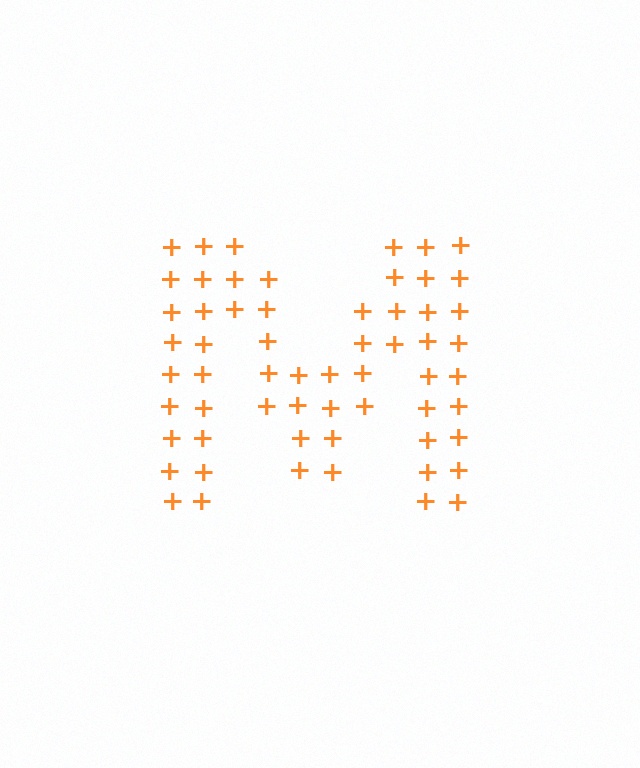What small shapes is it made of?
It is made of small plus signs.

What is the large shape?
The large shape is the letter M.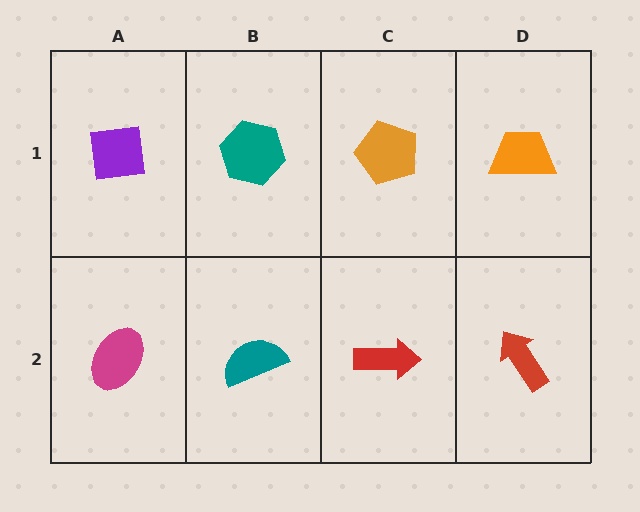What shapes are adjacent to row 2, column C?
An orange pentagon (row 1, column C), a teal semicircle (row 2, column B), a red arrow (row 2, column D).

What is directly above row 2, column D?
An orange trapezoid.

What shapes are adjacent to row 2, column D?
An orange trapezoid (row 1, column D), a red arrow (row 2, column C).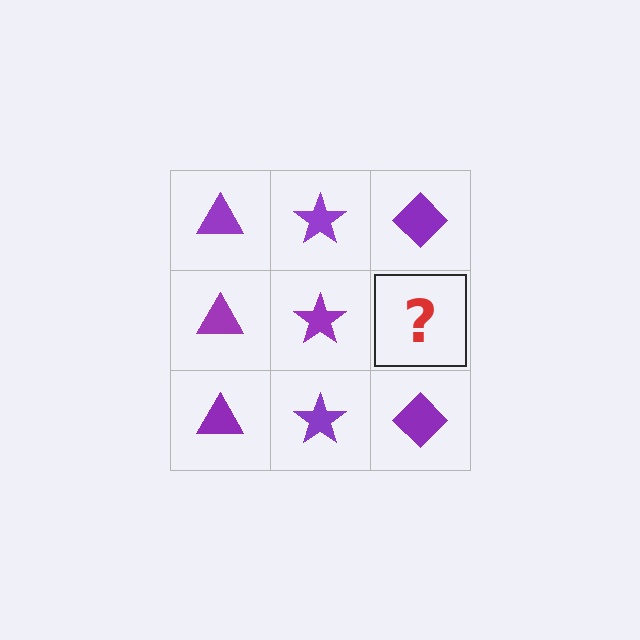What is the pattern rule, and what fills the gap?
The rule is that each column has a consistent shape. The gap should be filled with a purple diamond.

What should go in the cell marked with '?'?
The missing cell should contain a purple diamond.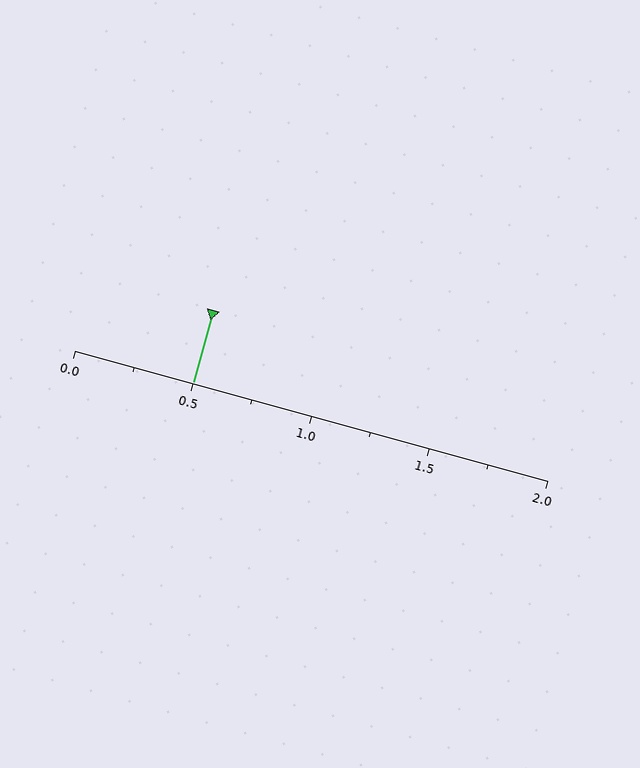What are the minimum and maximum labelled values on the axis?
The axis runs from 0.0 to 2.0.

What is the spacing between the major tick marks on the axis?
The major ticks are spaced 0.5 apart.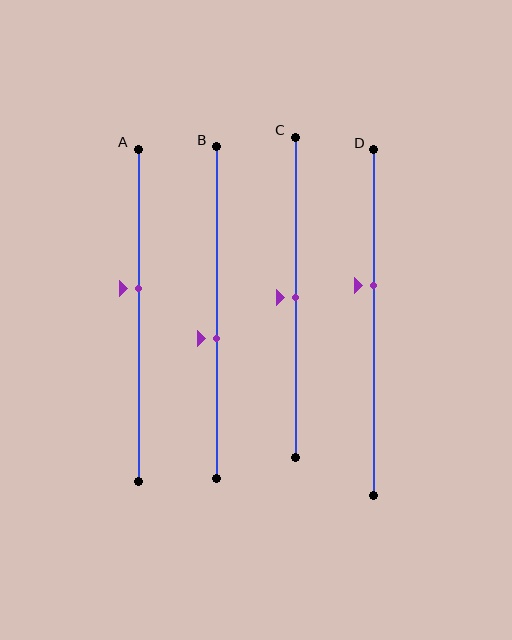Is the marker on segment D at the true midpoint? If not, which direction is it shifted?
No, the marker on segment D is shifted upward by about 11% of the segment length.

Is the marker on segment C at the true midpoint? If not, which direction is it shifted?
Yes, the marker on segment C is at the true midpoint.